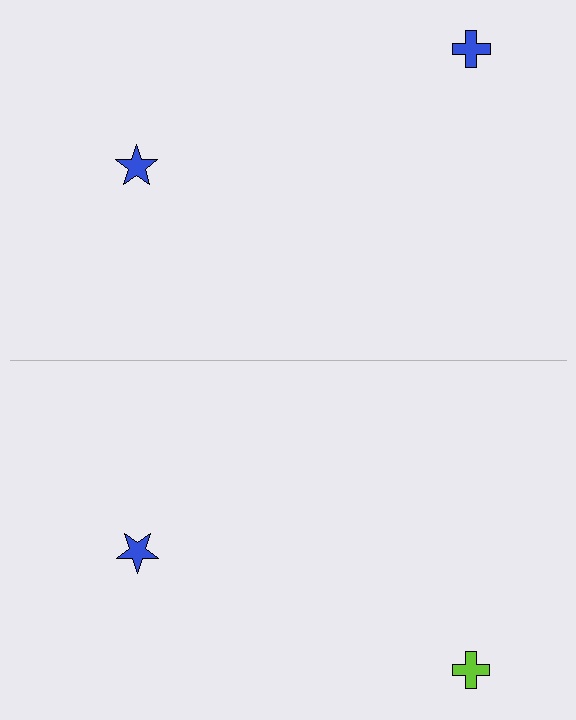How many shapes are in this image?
There are 4 shapes in this image.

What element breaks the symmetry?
The lime cross on the bottom side breaks the symmetry — its mirror counterpart is blue.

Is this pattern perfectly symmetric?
No, the pattern is not perfectly symmetric. The lime cross on the bottom side breaks the symmetry — its mirror counterpart is blue.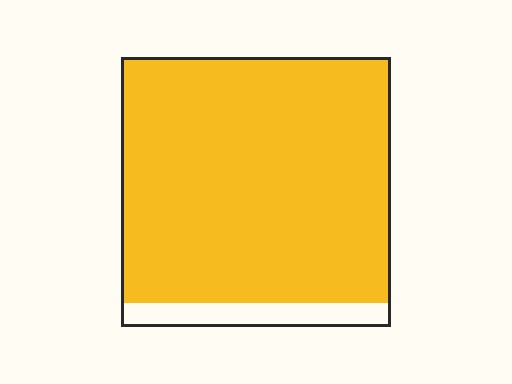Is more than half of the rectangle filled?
Yes.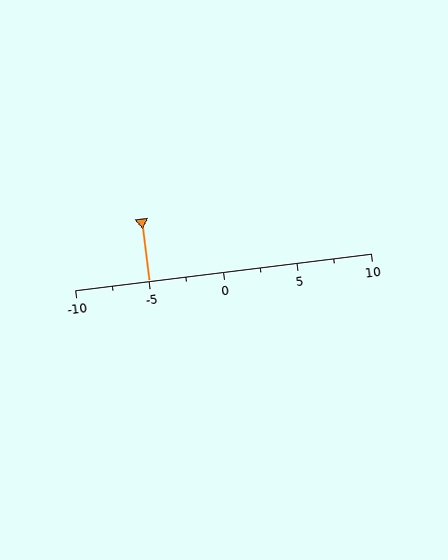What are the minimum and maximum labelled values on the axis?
The axis runs from -10 to 10.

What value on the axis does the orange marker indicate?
The marker indicates approximately -5.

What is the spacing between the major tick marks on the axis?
The major ticks are spaced 5 apart.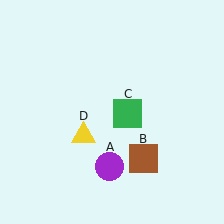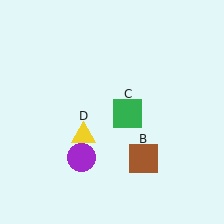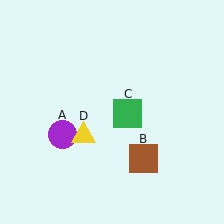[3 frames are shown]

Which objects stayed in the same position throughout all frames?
Brown square (object B) and green square (object C) and yellow triangle (object D) remained stationary.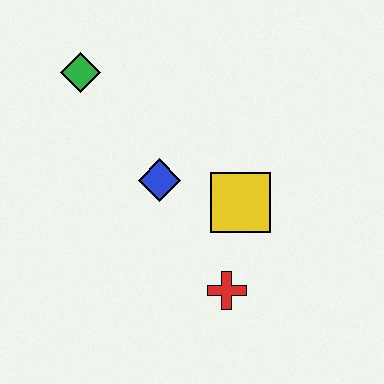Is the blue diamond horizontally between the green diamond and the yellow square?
Yes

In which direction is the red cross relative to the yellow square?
The red cross is below the yellow square.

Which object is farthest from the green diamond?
The red cross is farthest from the green diamond.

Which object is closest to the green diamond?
The blue diamond is closest to the green diamond.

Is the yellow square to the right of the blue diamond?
Yes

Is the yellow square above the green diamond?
No